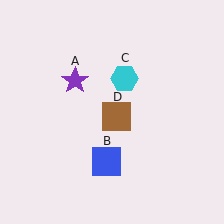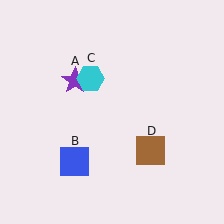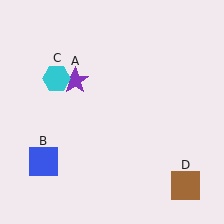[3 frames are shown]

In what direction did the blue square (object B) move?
The blue square (object B) moved left.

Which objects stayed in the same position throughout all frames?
Purple star (object A) remained stationary.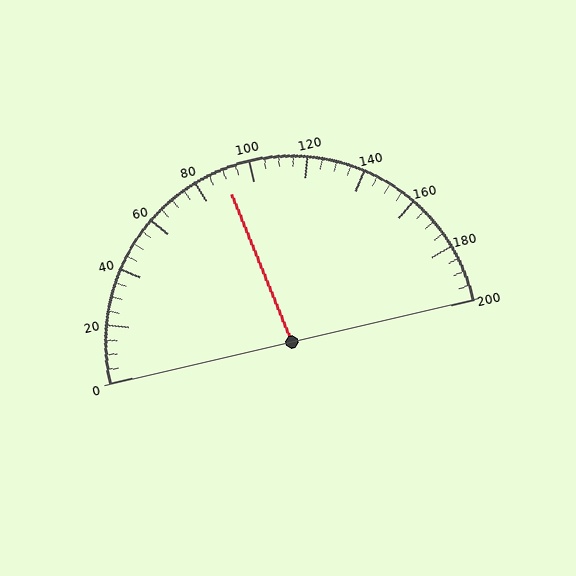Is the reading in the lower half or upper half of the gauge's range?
The reading is in the lower half of the range (0 to 200).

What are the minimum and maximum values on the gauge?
The gauge ranges from 0 to 200.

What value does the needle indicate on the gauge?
The needle indicates approximately 90.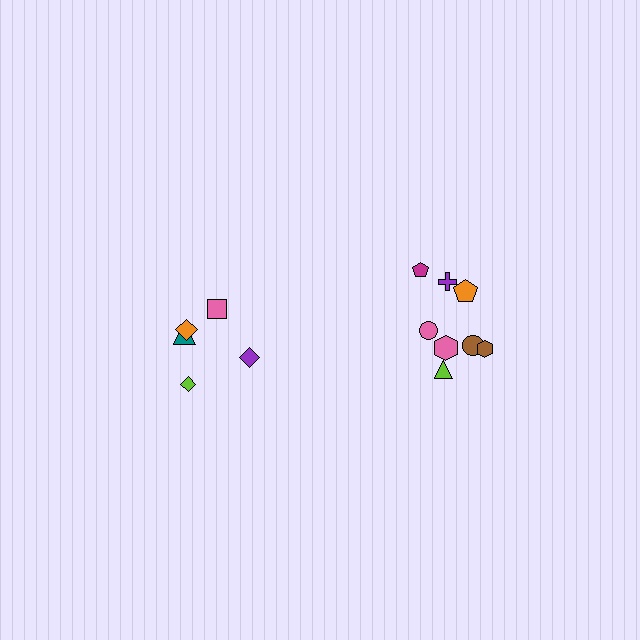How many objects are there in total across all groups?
There are 13 objects.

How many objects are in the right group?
There are 8 objects.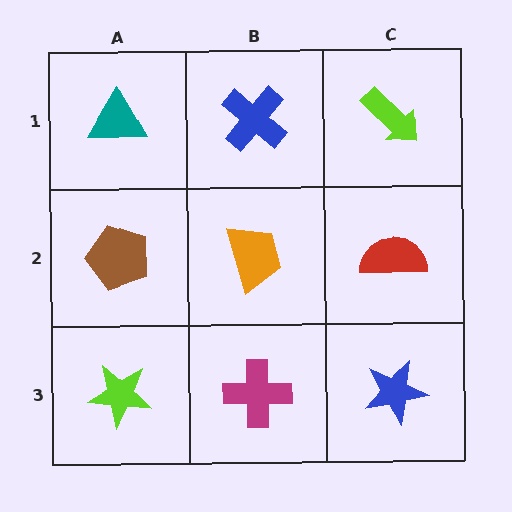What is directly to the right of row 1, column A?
A blue cross.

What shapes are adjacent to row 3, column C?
A red semicircle (row 2, column C), a magenta cross (row 3, column B).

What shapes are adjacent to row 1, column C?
A red semicircle (row 2, column C), a blue cross (row 1, column B).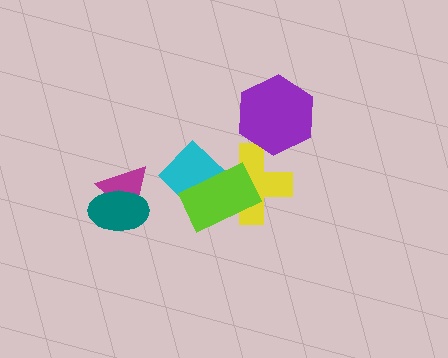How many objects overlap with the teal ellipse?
1 object overlaps with the teal ellipse.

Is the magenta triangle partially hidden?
Yes, it is partially covered by another shape.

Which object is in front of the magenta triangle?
The teal ellipse is in front of the magenta triangle.